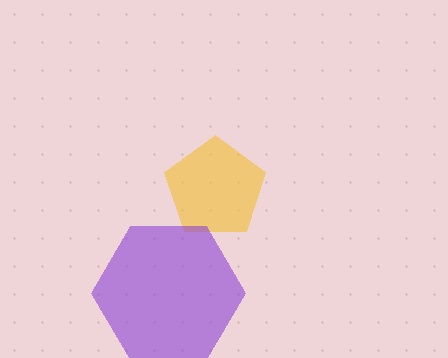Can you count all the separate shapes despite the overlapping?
Yes, there are 2 separate shapes.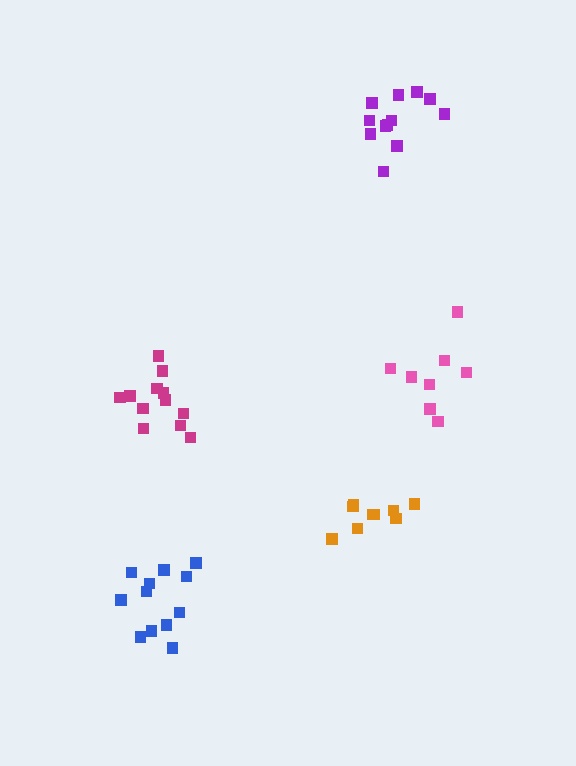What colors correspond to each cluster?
The clusters are colored: purple, orange, blue, pink, magenta.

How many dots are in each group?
Group 1: 12 dots, Group 2: 9 dots, Group 3: 12 dots, Group 4: 8 dots, Group 5: 12 dots (53 total).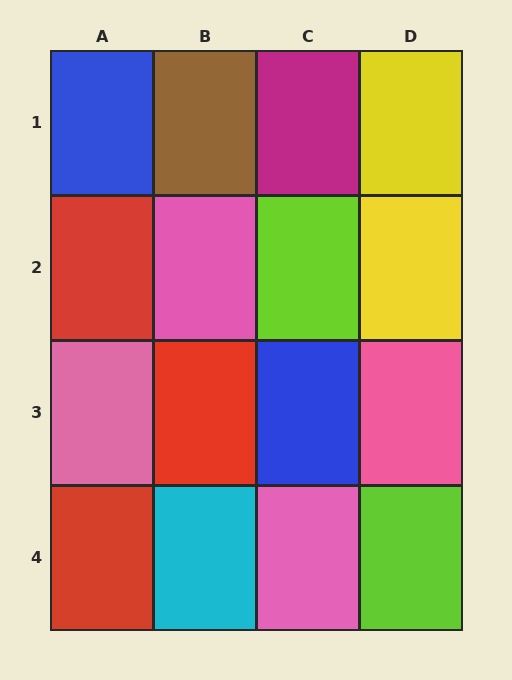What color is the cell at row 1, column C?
Magenta.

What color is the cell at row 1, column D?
Yellow.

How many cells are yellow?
2 cells are yellow.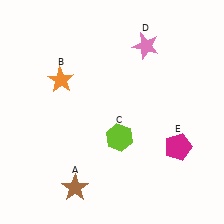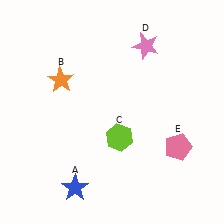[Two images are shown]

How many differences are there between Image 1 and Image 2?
There are 2 differences between the two images.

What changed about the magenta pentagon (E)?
In Image 1, E is magenta. In Image 2, it changed to pink.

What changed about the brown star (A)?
In Image 1, A is brown. In Image 2, it changed to blue.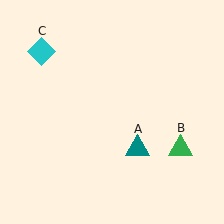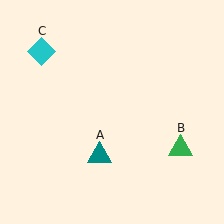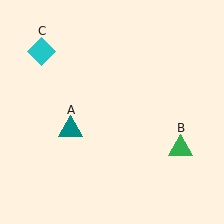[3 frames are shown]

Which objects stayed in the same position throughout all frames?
Green triangle (object B) and cyan diamond (object C) remained stationary.